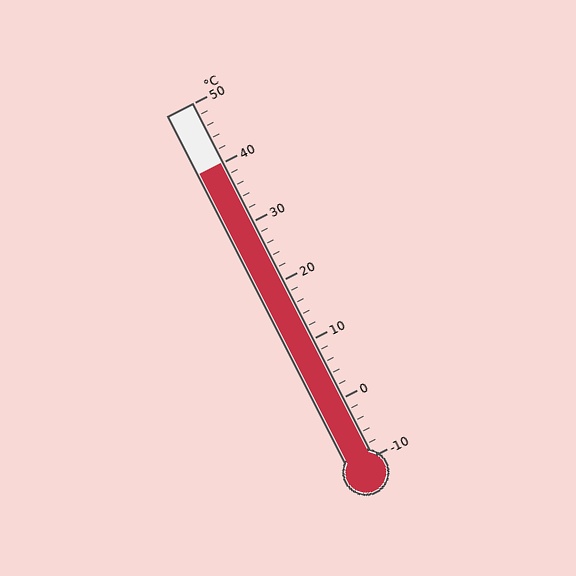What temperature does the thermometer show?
The thermometer shows approximately 40°C.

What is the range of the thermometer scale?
The thermometer scale ranges from -10°C to 50°C.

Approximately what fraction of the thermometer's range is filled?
The thermometer is filled to approximately 85% of its range.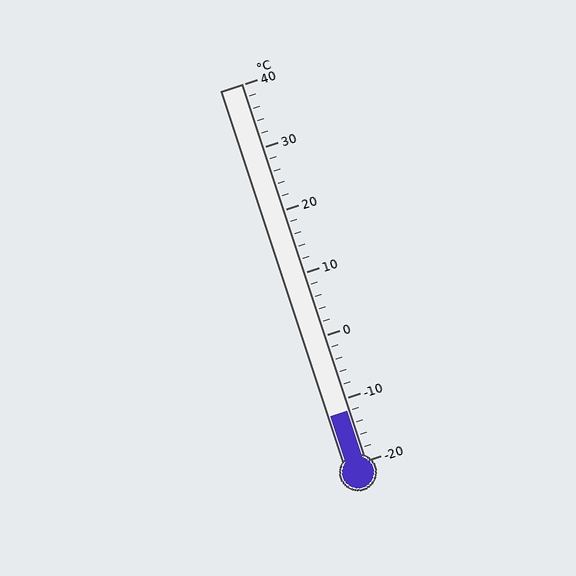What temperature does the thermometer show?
The thermometer shows approximately -12°C.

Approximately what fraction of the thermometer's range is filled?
The thermometer is filled to approximately 15% of its range.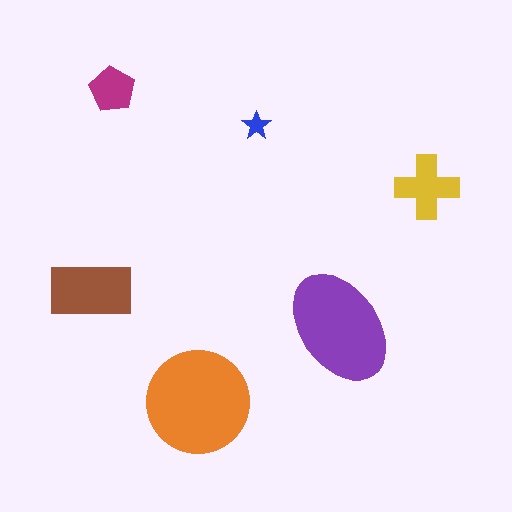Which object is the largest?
The orange circle.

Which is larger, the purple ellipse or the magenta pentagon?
The purple ellipse.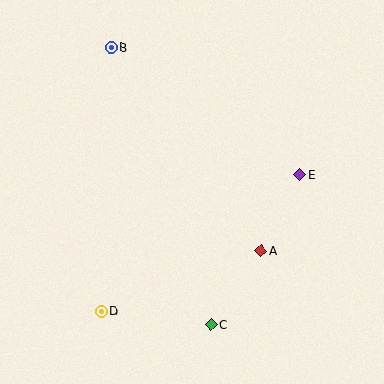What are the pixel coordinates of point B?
Point B is at (111, 47).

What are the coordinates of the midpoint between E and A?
The midpoint between E and A is at (280, 212).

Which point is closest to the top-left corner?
Point B is closest to the top-left corner.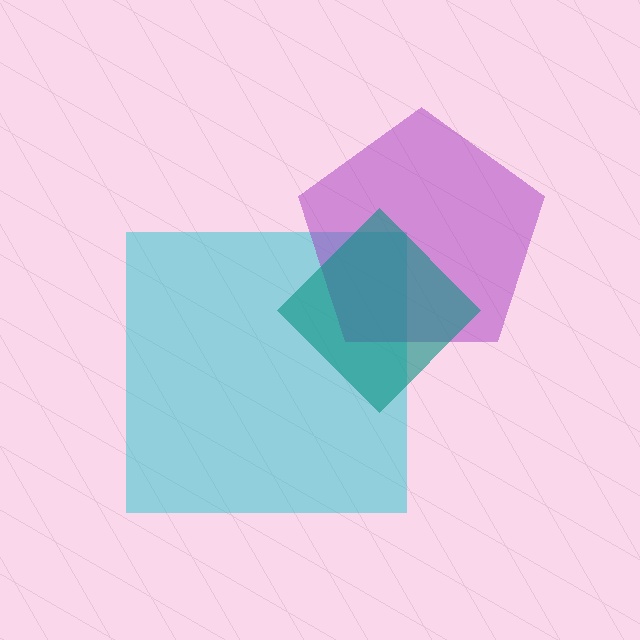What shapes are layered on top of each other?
The layered shapes are: a cyan square, a purple pentagon, a teal diamond.